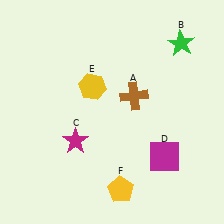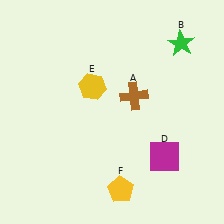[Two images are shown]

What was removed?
The magenta star (C) was removed in Image 2.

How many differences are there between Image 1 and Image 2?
There is 1 difference between the two images.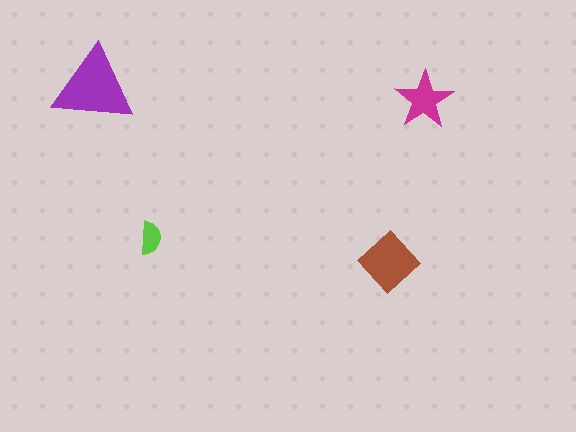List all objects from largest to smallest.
The purple triangle, the brown diamond, the magenta star, the lime semicircle.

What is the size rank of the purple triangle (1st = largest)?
1st.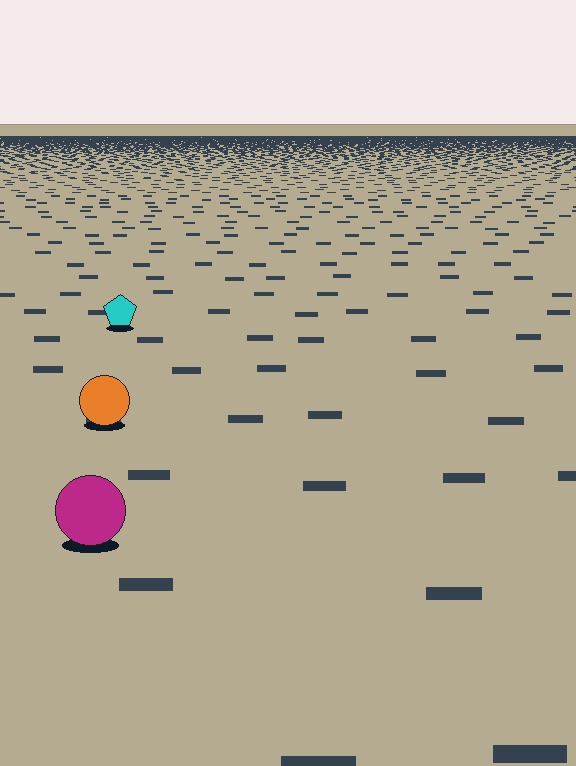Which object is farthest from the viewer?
The cyan pentagon is farthest from the viewer. It appears smaller and the ground texture around it is denser.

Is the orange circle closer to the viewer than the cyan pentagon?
Yes. The orange circle is closer — you can tell from the texture gradient: the ground texture is coarser near it.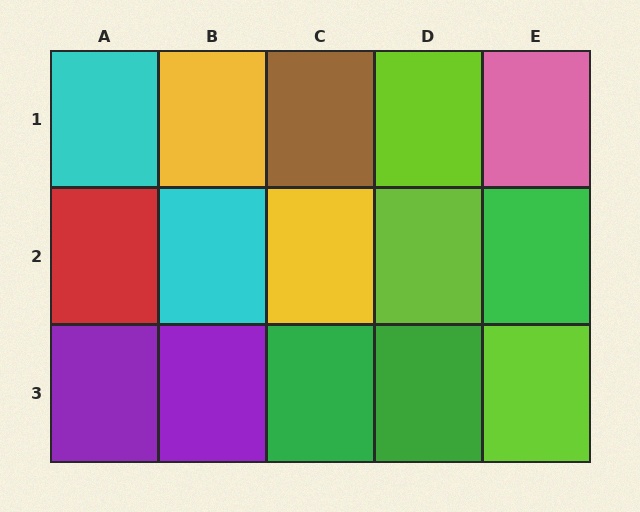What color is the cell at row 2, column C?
Yellow.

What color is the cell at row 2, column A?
Red.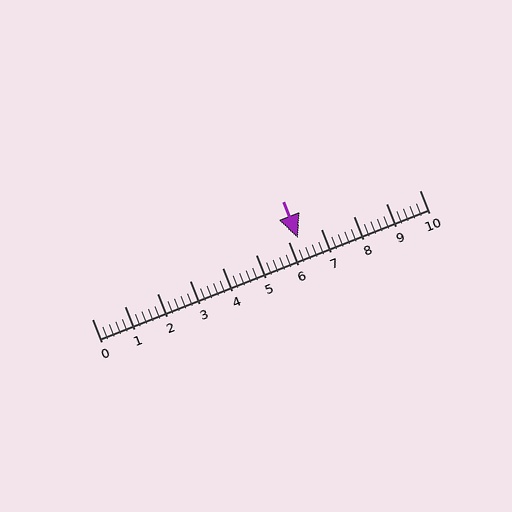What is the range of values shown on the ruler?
The ruler shows values from 0 to 10.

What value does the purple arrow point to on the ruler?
The purple arrow points to approximately 6.3.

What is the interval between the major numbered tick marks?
The major tick marks are spaced 1 units apart.